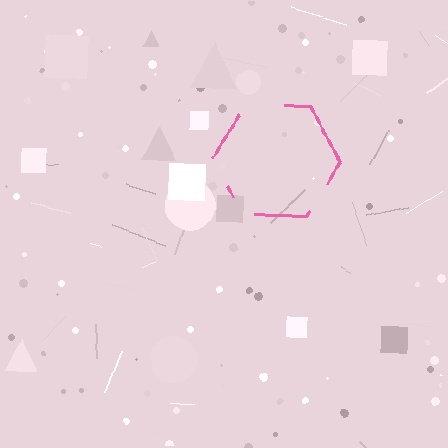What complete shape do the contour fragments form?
The contour fragments form a hexagon.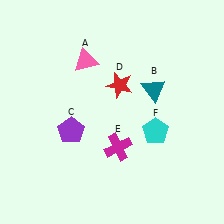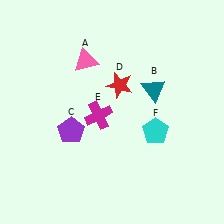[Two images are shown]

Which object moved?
The magenta cross (E) moved up.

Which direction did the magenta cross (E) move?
The magenta cross (E) moved up.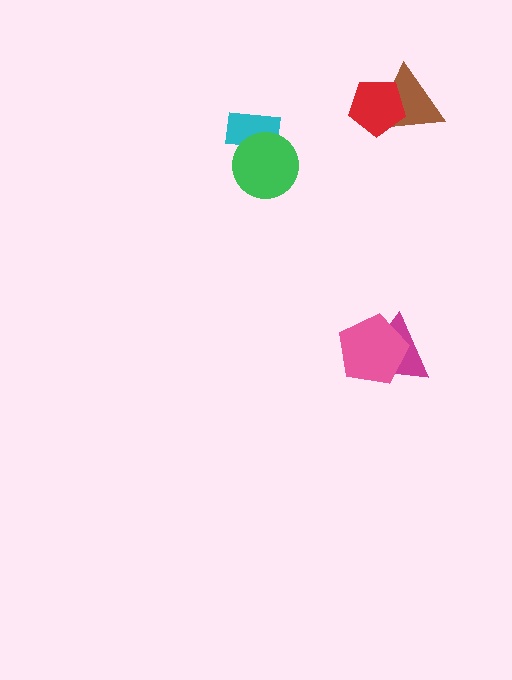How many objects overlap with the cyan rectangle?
1 object overlaps with the cyan rectangle.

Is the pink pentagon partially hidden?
No, no other shape covers it.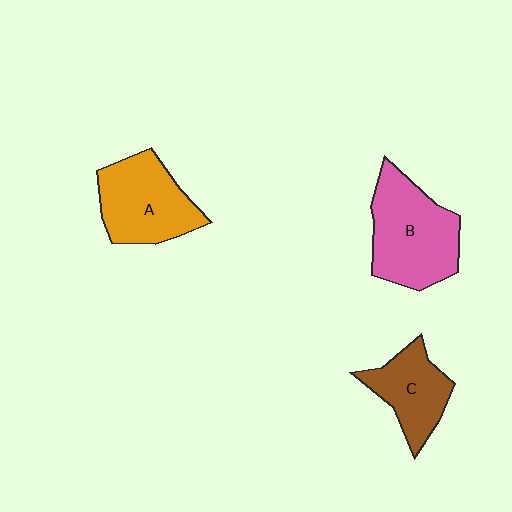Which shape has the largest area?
Shape B (pink).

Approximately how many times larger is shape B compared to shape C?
Approximately 1.5 times.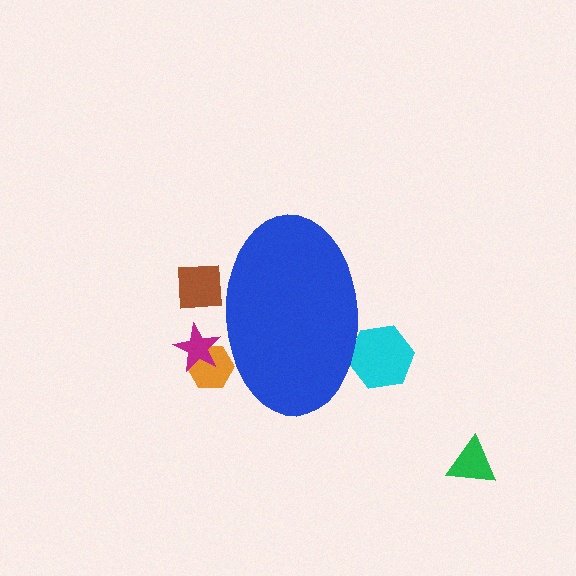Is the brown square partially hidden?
Yes, the brown square is partially hidden behind the blue ellipse.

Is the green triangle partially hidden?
No, the green triangle is fully visible.